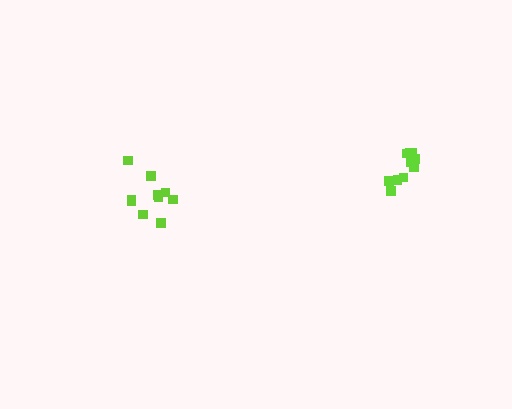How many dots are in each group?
Group 1: 10 dots, Group 2: 10 dots (20 total).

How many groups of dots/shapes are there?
There are 2 groups.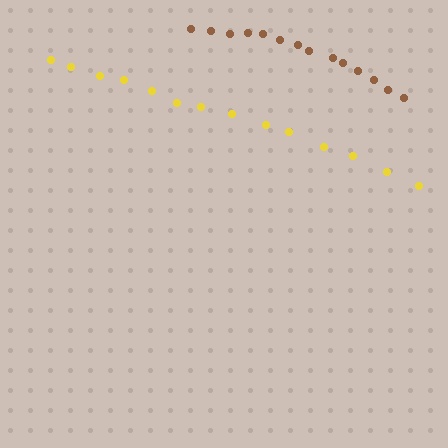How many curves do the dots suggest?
There are 2 distinct paths.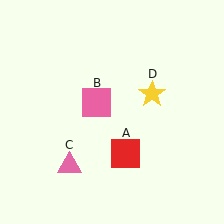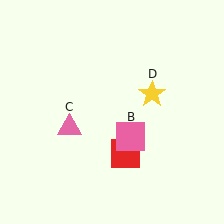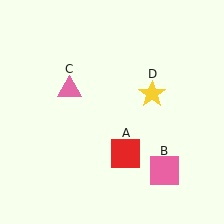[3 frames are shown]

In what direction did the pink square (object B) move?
The pink square (object B) moved down and to the right.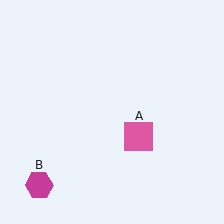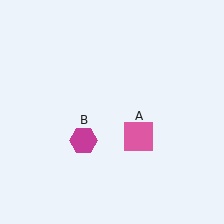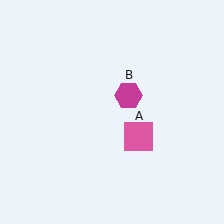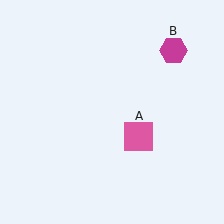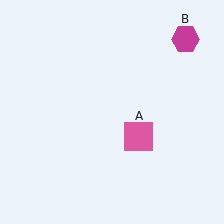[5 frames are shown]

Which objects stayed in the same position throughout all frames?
Pink square (object A) remained stationary.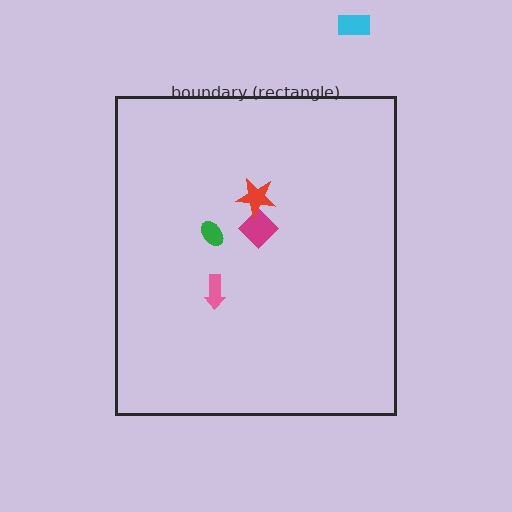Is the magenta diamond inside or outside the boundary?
Inside.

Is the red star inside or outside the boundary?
Inside.